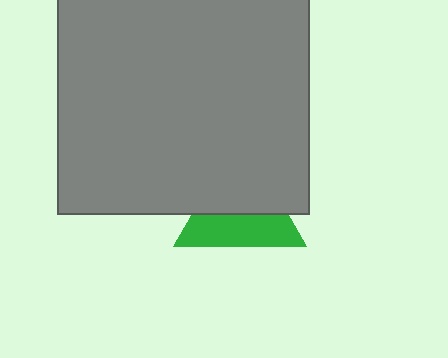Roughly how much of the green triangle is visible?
About half of it is visible (roughly 47%).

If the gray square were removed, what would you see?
You would see the complete green triangle.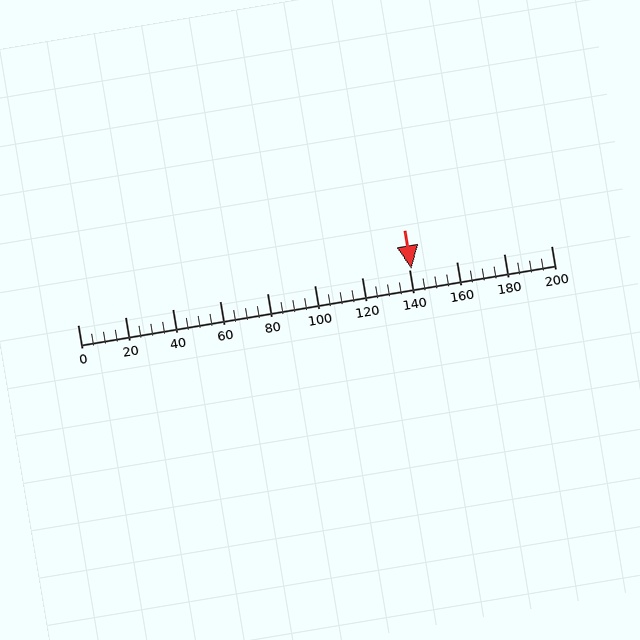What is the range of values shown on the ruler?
The ruler shows values from 0 to 200.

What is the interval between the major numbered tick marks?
The major tick marks are spaced 20 units apart.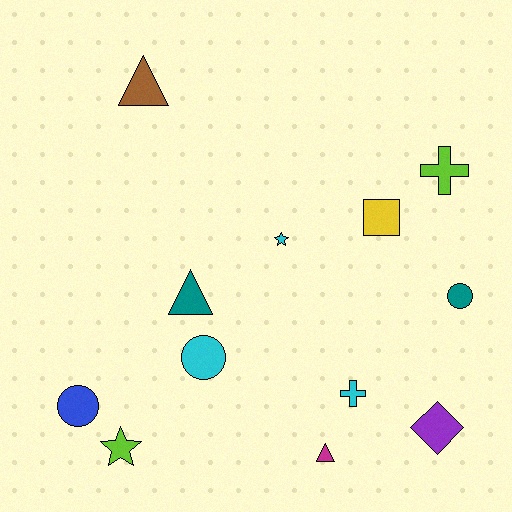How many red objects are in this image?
There are no red objects.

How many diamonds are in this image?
There is 1 diamond.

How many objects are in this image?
There are 12 objects.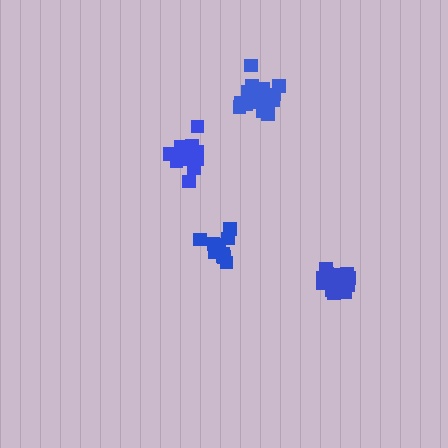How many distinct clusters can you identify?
There are 4 distinct clusters.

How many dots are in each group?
Group 1: 16 dots, Group 2: 18 dots, Group 3: 15 dots, Group 4: 12 dots (61 total).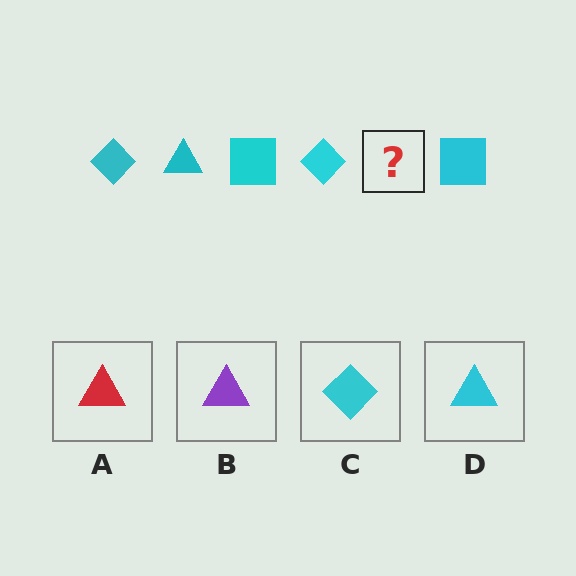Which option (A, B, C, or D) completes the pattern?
D.